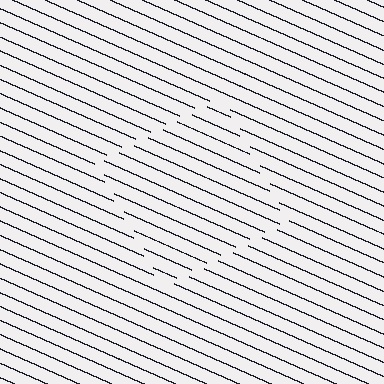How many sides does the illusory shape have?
4 sides — the line-ends trace a square.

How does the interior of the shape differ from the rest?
The interior of the shape contains the same grating, shifted by half a period — the contour is defined by the phase discontinuity where line-ends from the inner and outer gratings abut.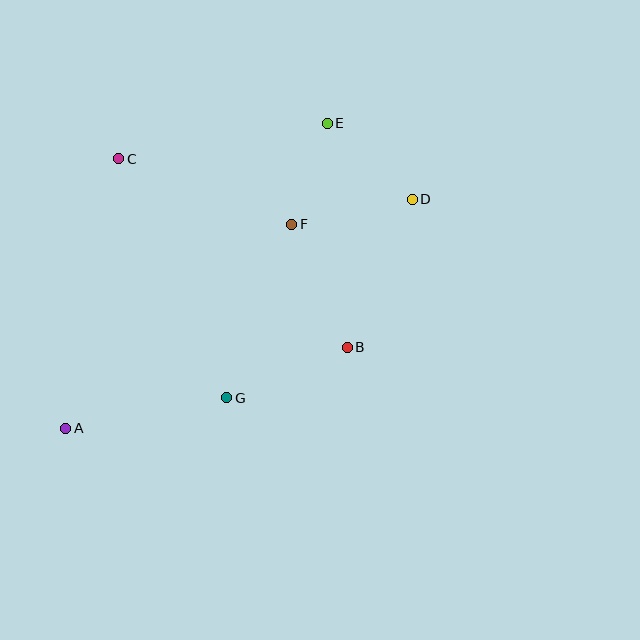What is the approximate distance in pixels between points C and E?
The distance between C and E is approximately 212 pixels.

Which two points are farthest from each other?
Points A and D are farthest from each other.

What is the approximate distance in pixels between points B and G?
The distance between B and G is approximately 131 pixels.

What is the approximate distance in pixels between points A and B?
The distance between A and B is approximately 293 pixels.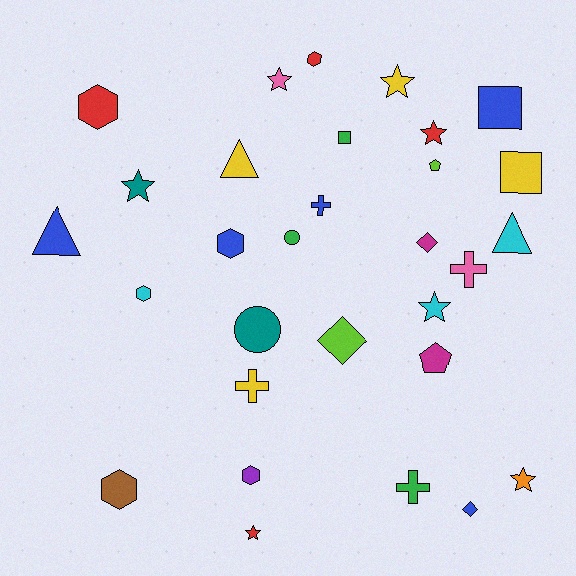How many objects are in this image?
There are 30 objects.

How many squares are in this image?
There are 3 squares.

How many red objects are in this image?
There are 4 red objects.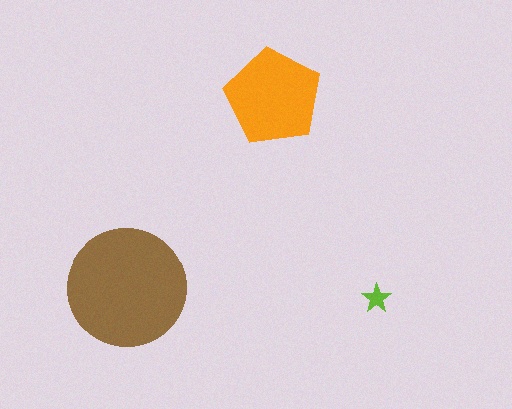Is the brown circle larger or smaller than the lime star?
Larger.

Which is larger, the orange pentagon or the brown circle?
The brown circle.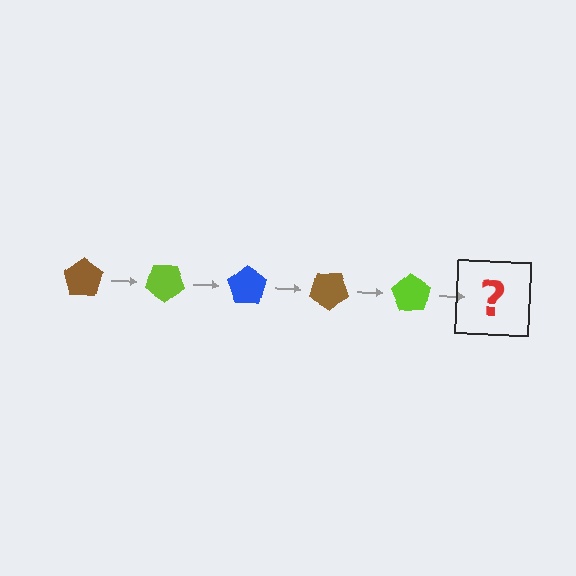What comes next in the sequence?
The next element should be a blue pentagon, rotated 175 degrees from the start.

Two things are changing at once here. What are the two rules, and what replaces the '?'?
The two rules are that it rotates 35 degrees each step and the color cycles through brown, lime, and blue. The '?' should be a blue pentagon, rotated 175 degrees from the start.